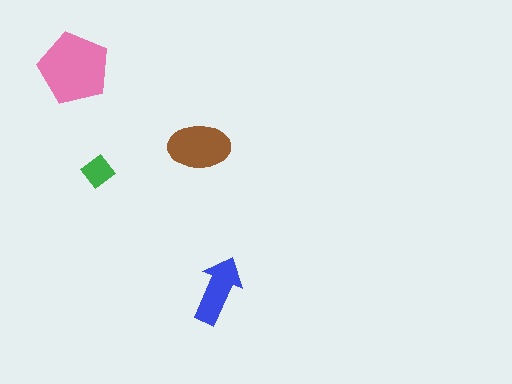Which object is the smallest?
The green diamond.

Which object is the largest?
The pink pentagon.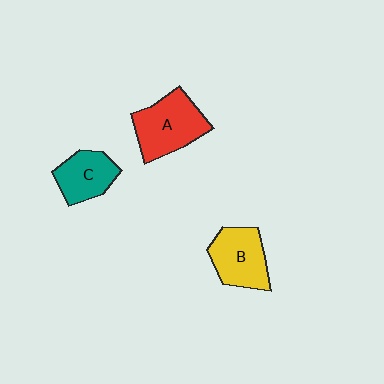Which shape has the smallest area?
Shape C (teal).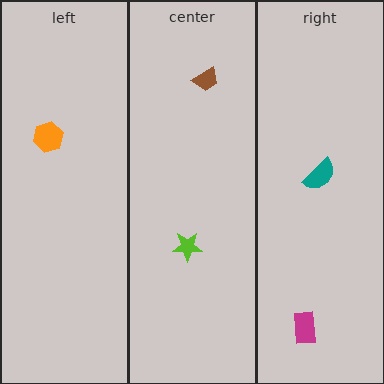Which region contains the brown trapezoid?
The center region.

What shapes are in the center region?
The brown trapezoid, the lime star.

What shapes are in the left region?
The orange hexagon.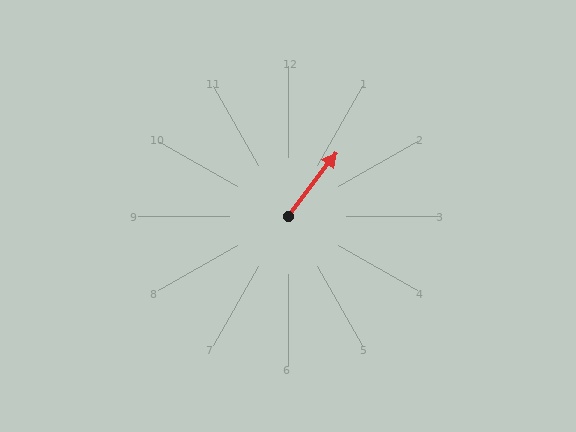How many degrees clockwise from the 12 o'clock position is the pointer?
Approximately 37 degrees.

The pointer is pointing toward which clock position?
Roughly 1 o'clock.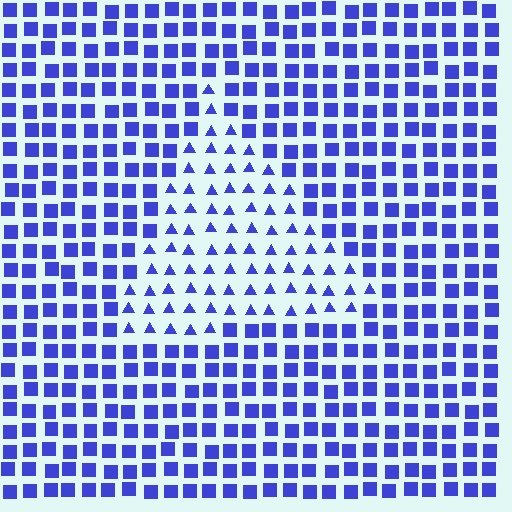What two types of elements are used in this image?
The image uses triangles inside the triangle region and squares outside it.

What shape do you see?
I see a triangle.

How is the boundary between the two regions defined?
The boundary is defined by a change in element shape: triangles inside vs. squares outside. All elements share the same color and spacing.